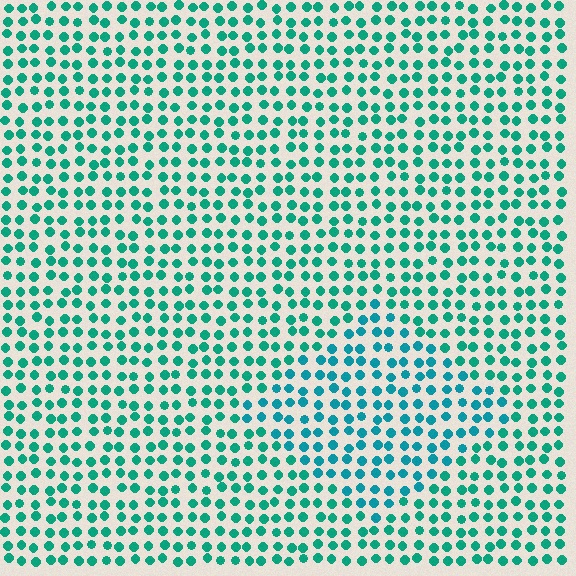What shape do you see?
I see a diamond.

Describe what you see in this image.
The image is filled with small teal elements in a uniform arrangement. A diamond-shaped region is visible where the elements are tinted to a slightly different hue, forming a subtle color boundary.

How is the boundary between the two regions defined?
The boundary is defined purely by a slight shift in hue (about 20 degrees). Spacing, size, and orientation are identical on both sides.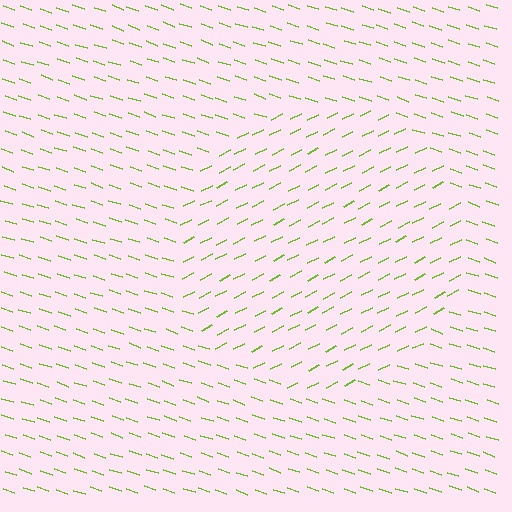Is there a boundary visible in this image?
Yes, there is a texture boundary formed by a change in line orientation.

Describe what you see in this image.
The image is filled with small lime line segments. A circle region in the image has lines oriented differently from the surrounding lines, creating a visible texture boundary.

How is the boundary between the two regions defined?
The boundary is defined purely by a change in line orientation (approximately 45 degrees difference). All lines are the same color and thickness.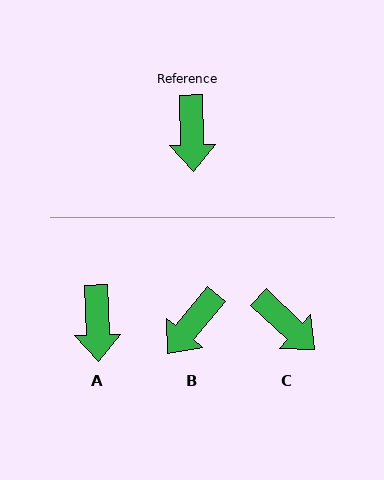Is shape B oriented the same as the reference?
No, it is off by about 41 degrees.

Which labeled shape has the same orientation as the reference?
A.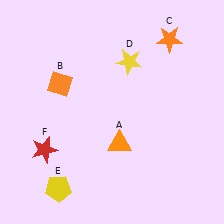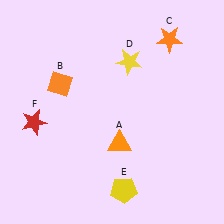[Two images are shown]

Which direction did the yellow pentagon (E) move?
The yellow pentagon (E) moved right.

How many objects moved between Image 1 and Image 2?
2 objects moved between the two images.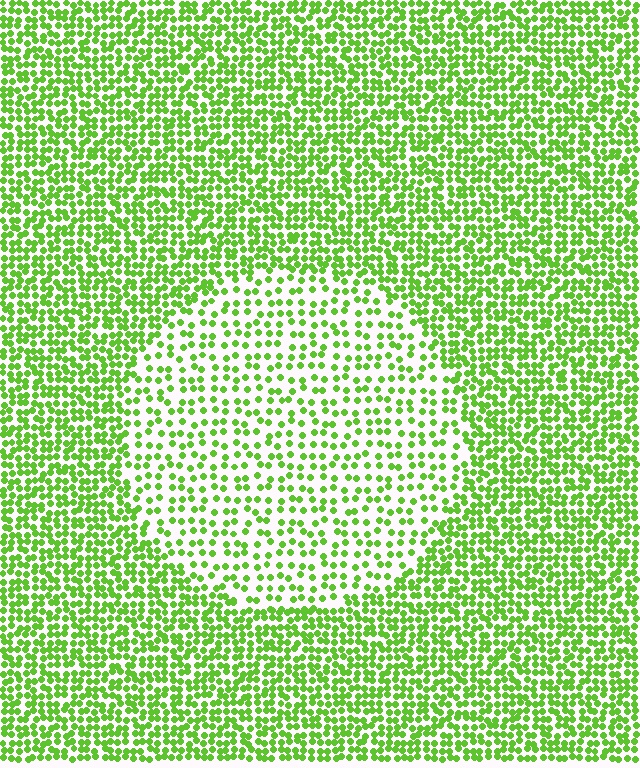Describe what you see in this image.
The image contains small lime elements arranged at two different densities. A circle-shaped region is visible where the elements are less densely packed than the surrounding area.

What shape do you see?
I see a circle.